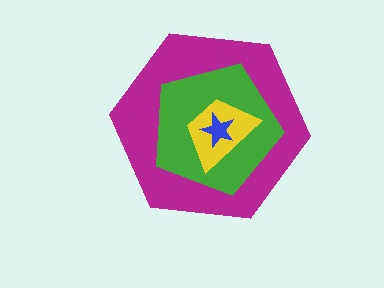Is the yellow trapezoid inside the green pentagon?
Yes.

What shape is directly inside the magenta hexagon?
The green pentagon.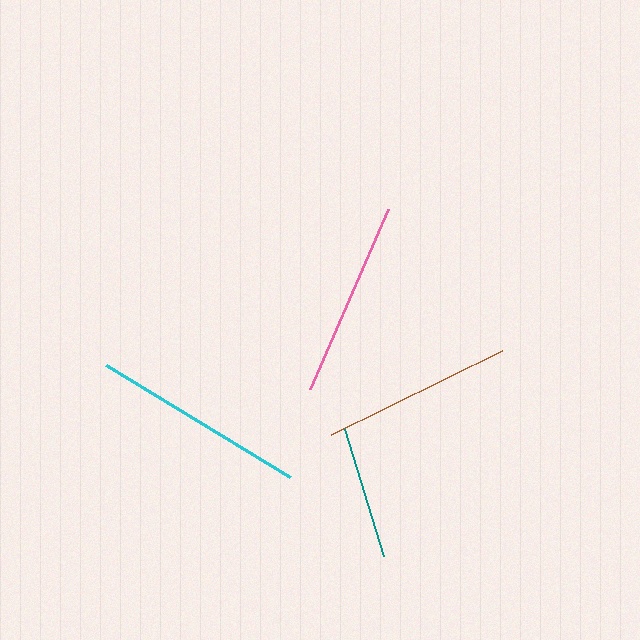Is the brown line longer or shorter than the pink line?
The pink line is longer than the brown line.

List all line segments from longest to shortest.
From longest to shortest: cyan, pink, brown, teal.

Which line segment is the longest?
The cyan line is the longest at approximately 215 pixels.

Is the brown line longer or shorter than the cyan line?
The cyan line is longer than the brown line.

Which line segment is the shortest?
The teal line is the shortest at approximately 132 pixels.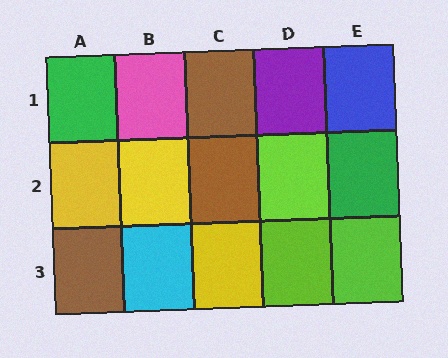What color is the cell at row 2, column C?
Brown.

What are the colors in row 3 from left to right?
Brown, cyan, yellow, lime, lime.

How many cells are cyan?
1 cell is cyan.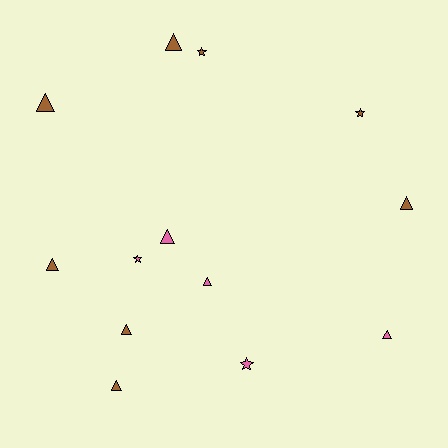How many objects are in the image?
There are 13 objects.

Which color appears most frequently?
Brown, with 8 objects.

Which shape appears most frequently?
Triangle, with 9 objects.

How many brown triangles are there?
There are 6 brown triangles.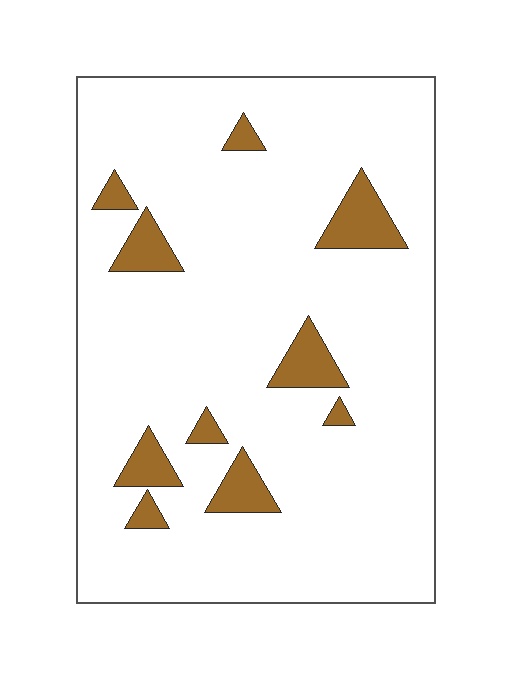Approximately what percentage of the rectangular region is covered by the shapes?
Approximately 10%.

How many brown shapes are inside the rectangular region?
10.